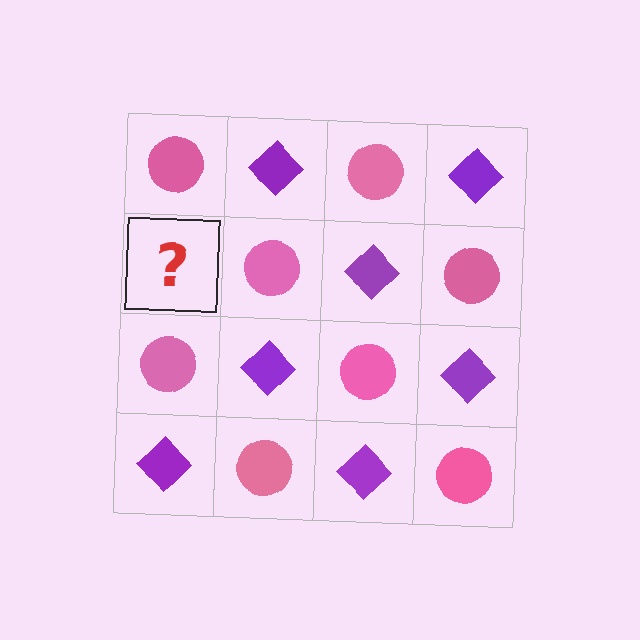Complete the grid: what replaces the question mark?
The question mark should be replaced with a purple diamond.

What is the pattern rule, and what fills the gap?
The rule is that it alternates pink circle and purple diamond in a checkerboard pattern. The gap should be filled with a purple diamond.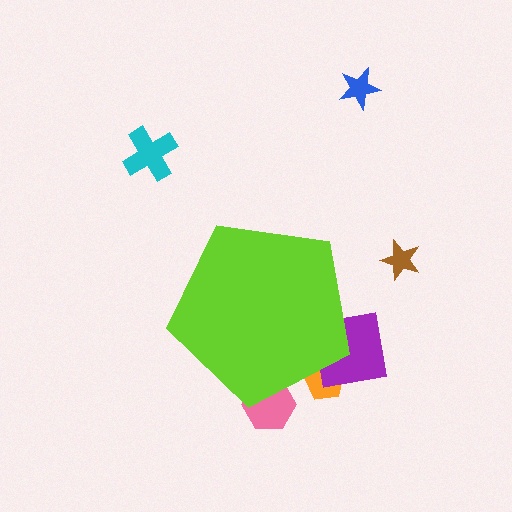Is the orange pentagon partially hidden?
Yes, the orange pentagon is partially hidden behind the lime pentagon.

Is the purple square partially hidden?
Yes, the purple square is partially hidden behind the lime pentagon.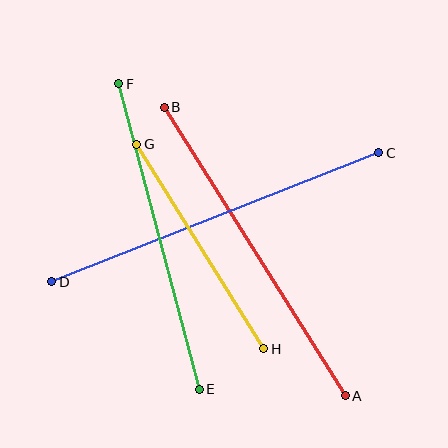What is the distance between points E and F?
The distance is approximately 316 pixels.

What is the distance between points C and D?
The distance is approximately 351 pixels.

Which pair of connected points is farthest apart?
Points C and D are farthest apart.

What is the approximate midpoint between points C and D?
The midpoint is at approximately (215, 217) pixels.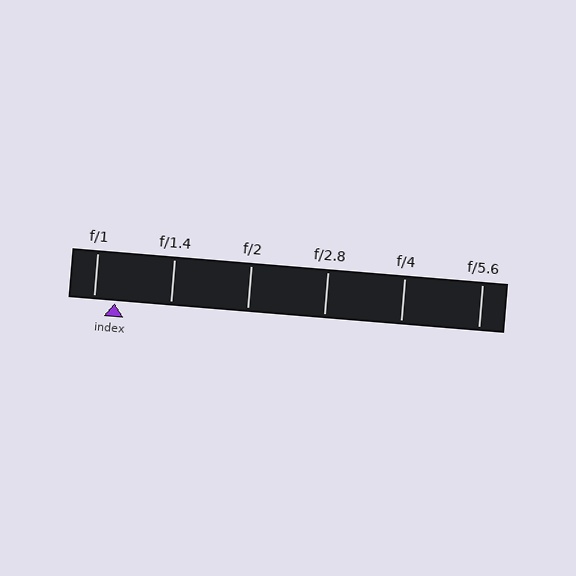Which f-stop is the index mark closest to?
The index mark is closest to f/1.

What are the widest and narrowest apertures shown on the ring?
The widest aperture shown is f/1 and the narrowest is f/5.6.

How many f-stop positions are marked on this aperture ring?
There are 6 f-stop positions marked.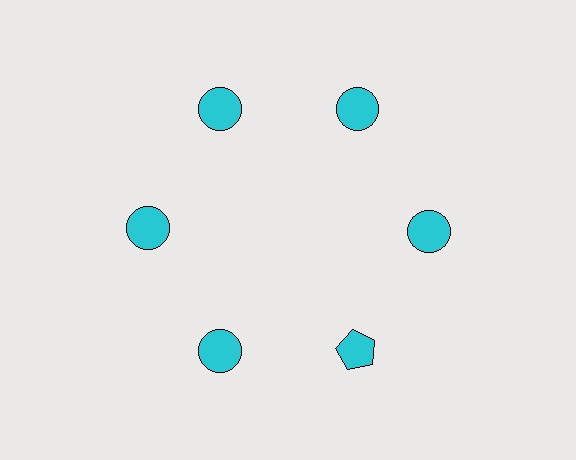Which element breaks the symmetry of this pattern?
The cyan pentagon at roughly the 5 o'clock position breaks the symmetry. All other shapes are cyan circles.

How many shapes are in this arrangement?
There are 6 shapes arranged in a ring pattern.